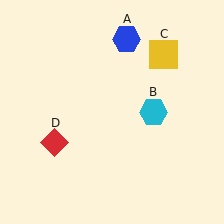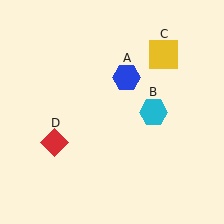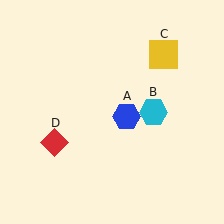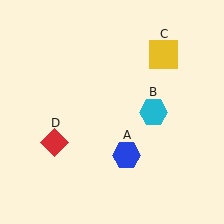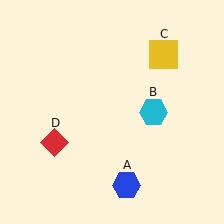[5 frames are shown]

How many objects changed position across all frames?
1 object changed position: blue hexagon (object A).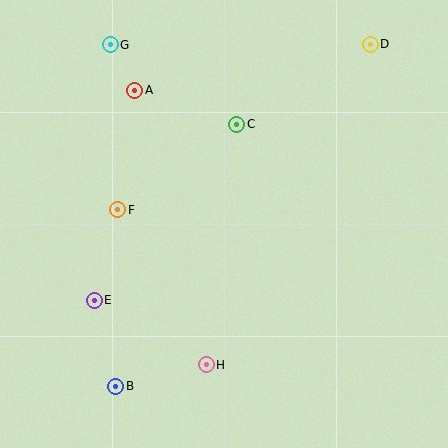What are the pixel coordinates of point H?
Point H is at (206, 365).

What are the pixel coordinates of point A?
Point A is at (135, 90).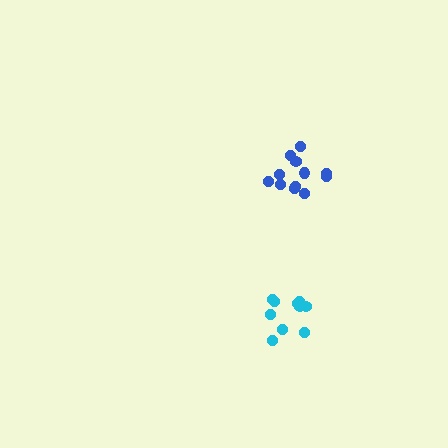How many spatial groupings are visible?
There are 2 spatial groupings.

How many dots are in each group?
Group 1: 12 dots, Group 2: 10 dots (22 total).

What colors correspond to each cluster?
The clusters are colored: blue, cyan.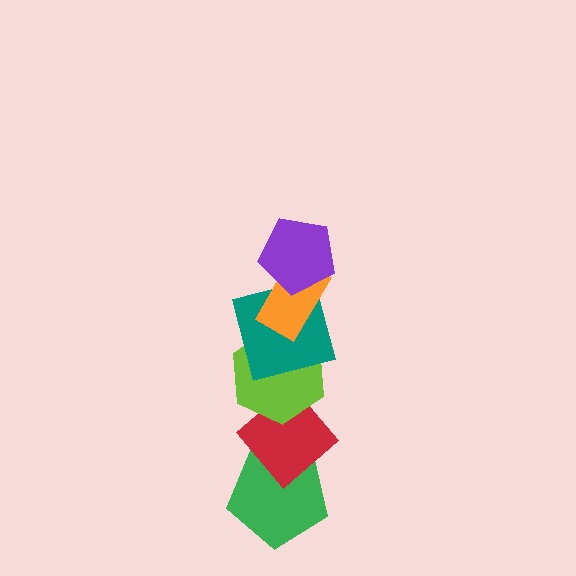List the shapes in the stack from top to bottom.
From top to bottom: the purple pentagon, the orange rectangle, the teal square, the lime hexagon, the red diamond, the green pentagon.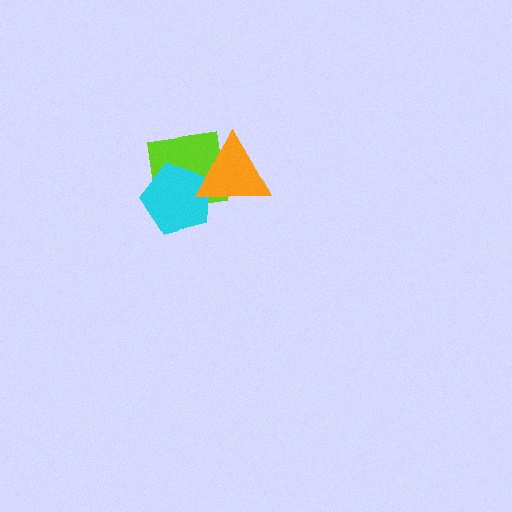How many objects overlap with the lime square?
2 objects overlap with the lime square.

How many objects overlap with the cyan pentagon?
2 objects overlap with the cyan pentagon.